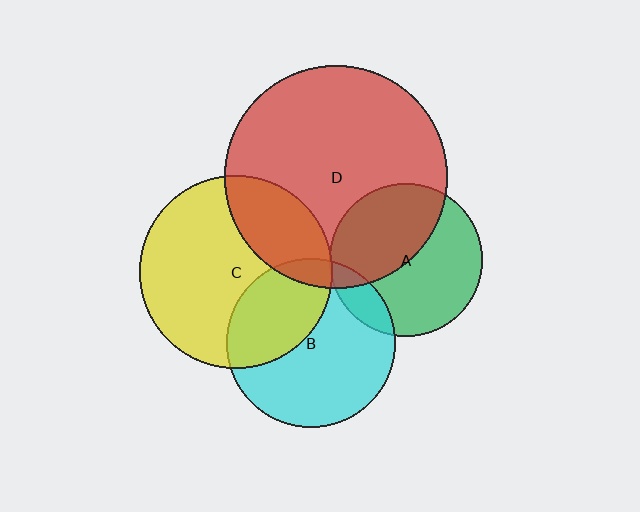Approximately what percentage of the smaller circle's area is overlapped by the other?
Approximately 25%.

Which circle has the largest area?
Circle D (red).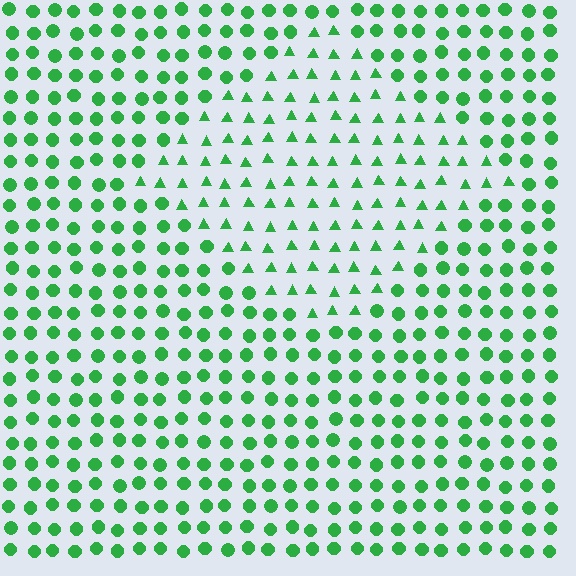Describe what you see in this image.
The image is filled with small green elements arranged in a uniform grid. A diamond-shaped region contains triangles, while the surrounding area contains circles. The boundary is defined purely by the change in element shape.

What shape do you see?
I see a diamond.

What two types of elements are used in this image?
The image uses triangles inside the diamond region and circles outside it.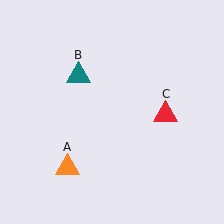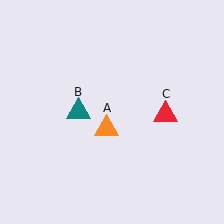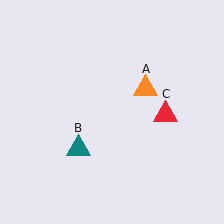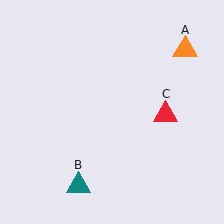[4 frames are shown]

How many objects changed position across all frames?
2 objects changed position: orange triangle (object A), teal triangle (object B).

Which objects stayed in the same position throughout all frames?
Red triangle (object C) remained stationary.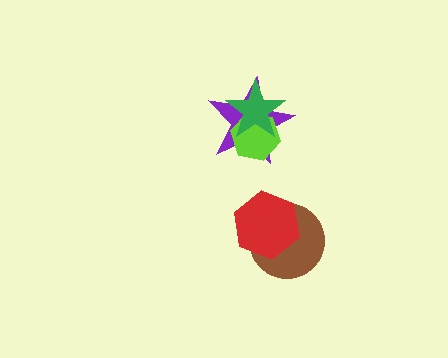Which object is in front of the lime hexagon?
The green star is in front of the lime hexagon.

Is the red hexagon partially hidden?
No, no other shape covers it.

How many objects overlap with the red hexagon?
1 object overlaps with the red hexagon.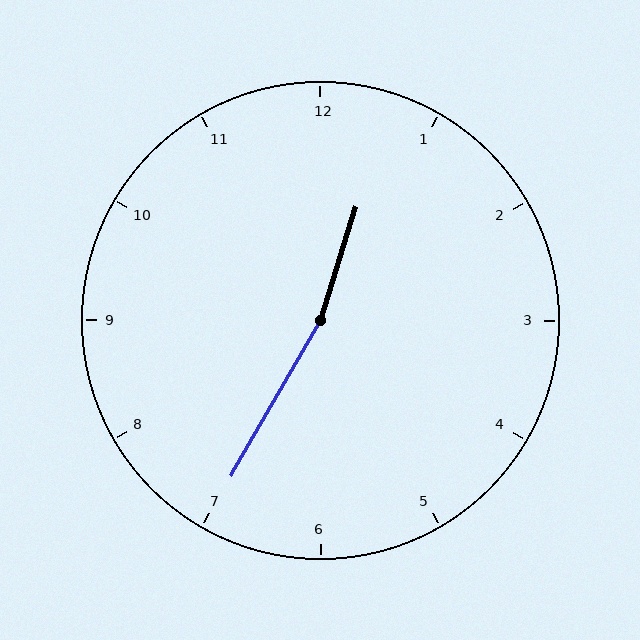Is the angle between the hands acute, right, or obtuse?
It is obtuse.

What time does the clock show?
12:35.